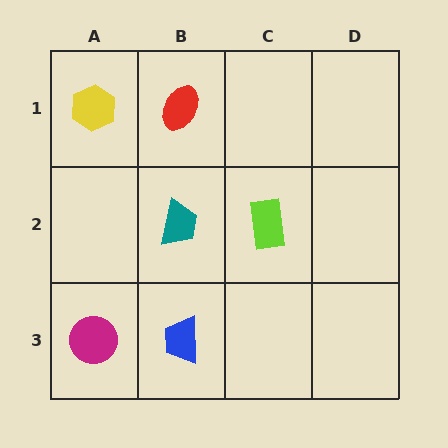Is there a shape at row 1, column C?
No, that cell is empty.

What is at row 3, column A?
A magenta circle.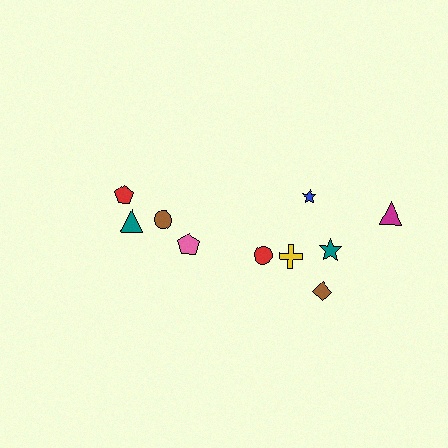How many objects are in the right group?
There are 6 objects.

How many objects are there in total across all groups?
There are 10 objects.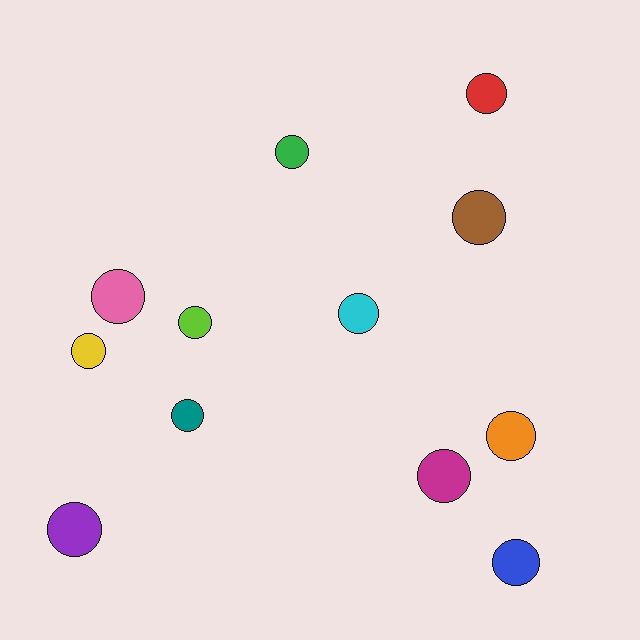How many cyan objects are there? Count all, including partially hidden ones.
There is 1 cyan object.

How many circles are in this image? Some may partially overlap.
There are 12 circles.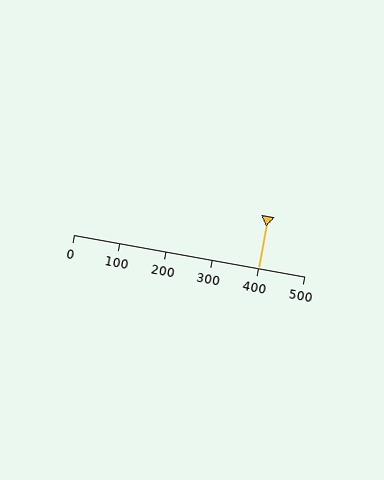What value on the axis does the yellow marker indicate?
The marker indicates approximately 400.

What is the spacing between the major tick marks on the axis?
The major ticks are spaced 100 apart.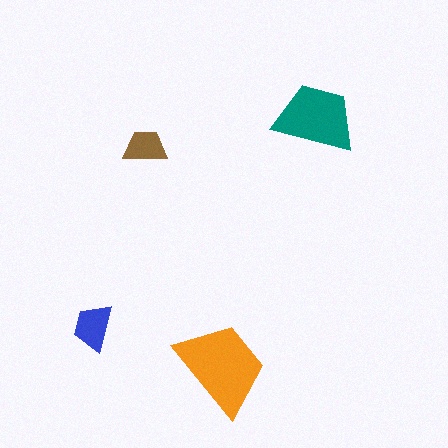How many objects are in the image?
There are 4 objects in the image.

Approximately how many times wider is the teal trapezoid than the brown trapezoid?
About 2 times wider.